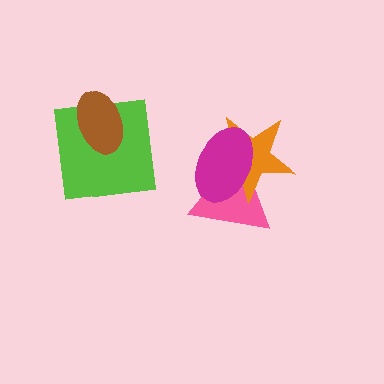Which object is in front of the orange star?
The magenta ellipse is in front of the orange star.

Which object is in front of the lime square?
The brown ellipse is in front of the lime square.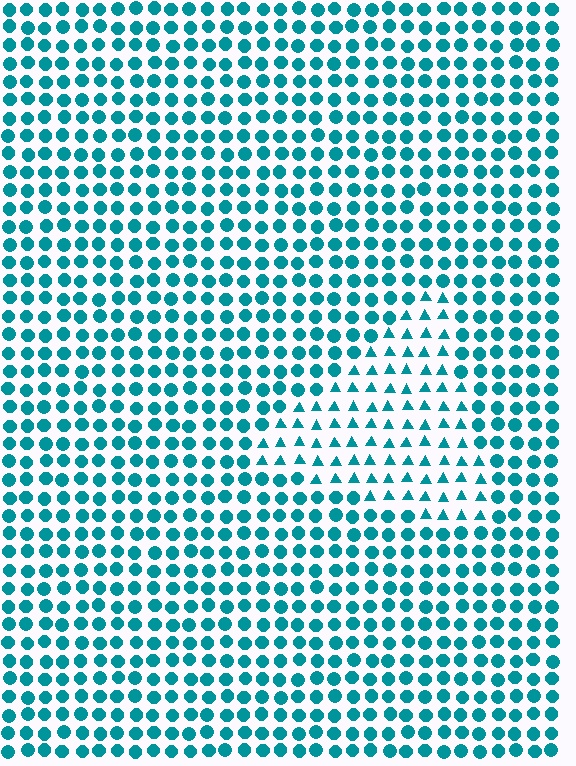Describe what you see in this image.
The image is filled with small teal elements arranged in a uniform grid. A triangle-shaped region contains triangles, while the surrounding area contains circles. The boundary is defined purely by the change in element shape.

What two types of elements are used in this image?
The image uses triangles inside the triangle region and circles outside it.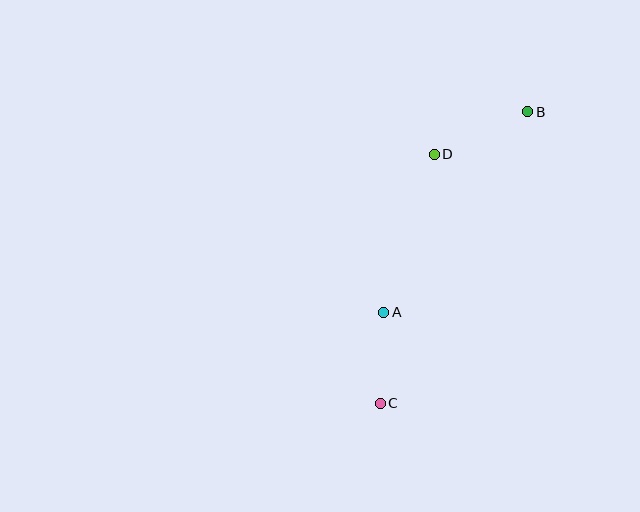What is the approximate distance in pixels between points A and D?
The distance between A and D is approximately 166 pixels.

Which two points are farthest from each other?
Points B and C are farthest from each other.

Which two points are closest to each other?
Points A and C are closest to each other.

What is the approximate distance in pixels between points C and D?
The distance between C and D is approximately 255 pixels.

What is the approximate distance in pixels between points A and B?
The distance between A and B is approximately 247 pixels.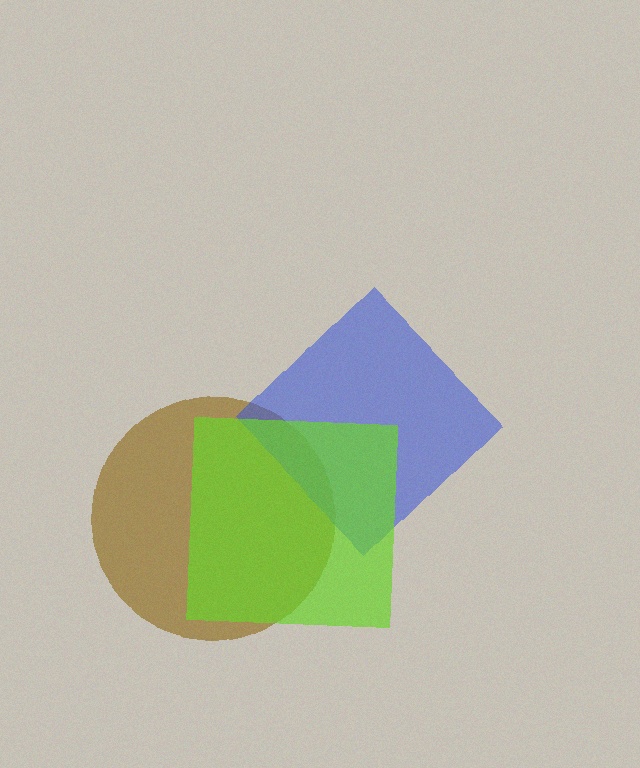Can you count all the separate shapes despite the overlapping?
Yes, there are 3 separate shapes.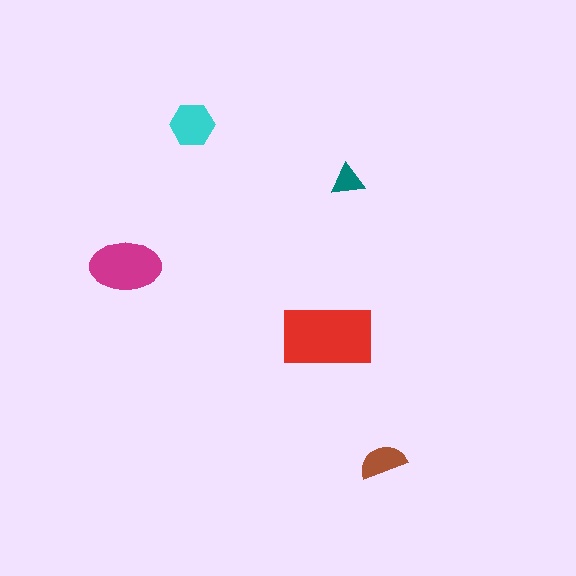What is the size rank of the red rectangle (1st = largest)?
1st.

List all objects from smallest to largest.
The teal triangle, the brown semicircle, the cyan hexagon, the magenta ellipse, the red rectangle.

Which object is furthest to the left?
The magenta ellipse is leftmost.